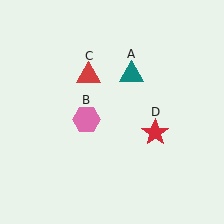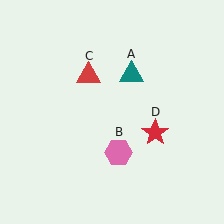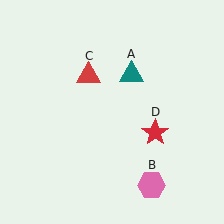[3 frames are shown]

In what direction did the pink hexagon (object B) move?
The pink hexagon (object B) moved down and to the right.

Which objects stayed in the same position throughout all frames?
Teal triangle (object A) and red triangle (object C) and red star (object D) remained stationary.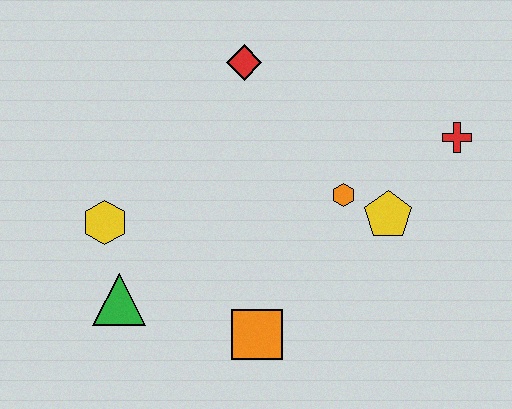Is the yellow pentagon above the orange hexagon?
No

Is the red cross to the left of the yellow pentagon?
No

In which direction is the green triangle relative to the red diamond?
The green triangle is below the red diamond.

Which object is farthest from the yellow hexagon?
The red cross is farthest from the yellow hexagon.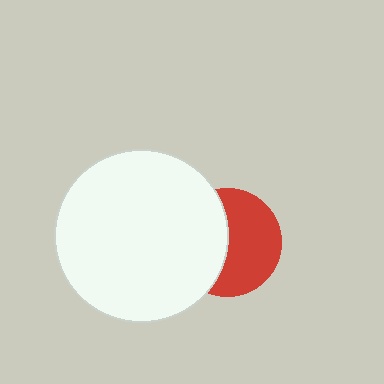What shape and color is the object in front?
The object in front is a white circle.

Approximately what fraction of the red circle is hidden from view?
Roughly 45% of the red circle is hidden behind the white circle.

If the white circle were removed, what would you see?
You would see the complete red circle.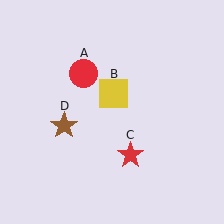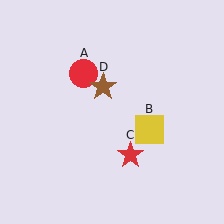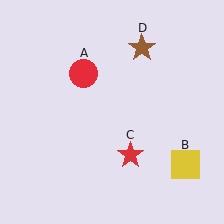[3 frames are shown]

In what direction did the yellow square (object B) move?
The yellow square (object B) moved down and to the right.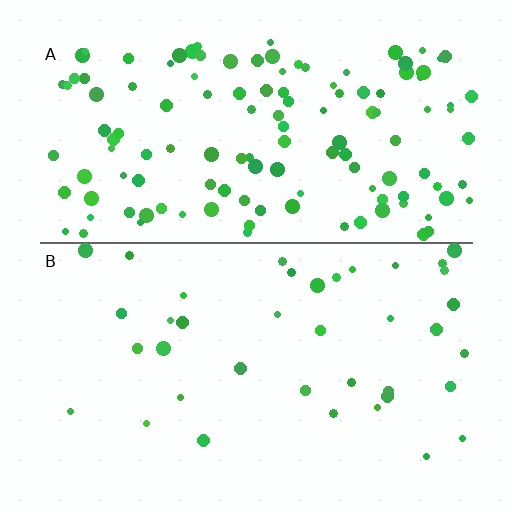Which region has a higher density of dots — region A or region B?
A (the top).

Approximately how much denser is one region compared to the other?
Approximately 3.3× — region A over region B.